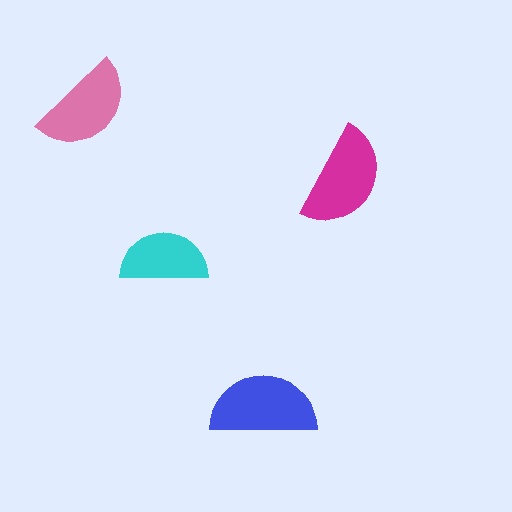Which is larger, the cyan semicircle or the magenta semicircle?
The magenta one.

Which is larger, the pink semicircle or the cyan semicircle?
The pink one.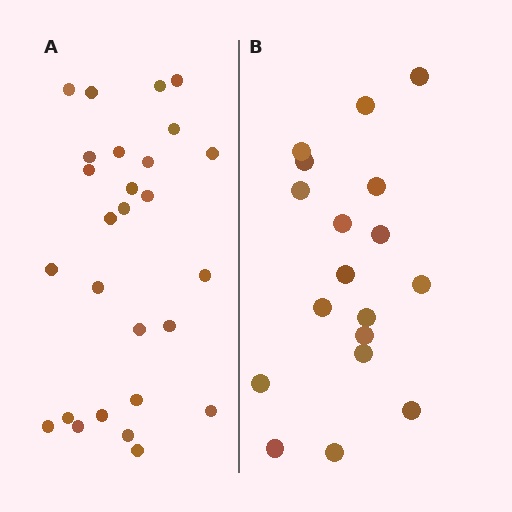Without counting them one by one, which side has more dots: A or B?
Region A (the left region) has more dots.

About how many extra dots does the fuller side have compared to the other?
Region A has roughly 8 or so more dots than region B.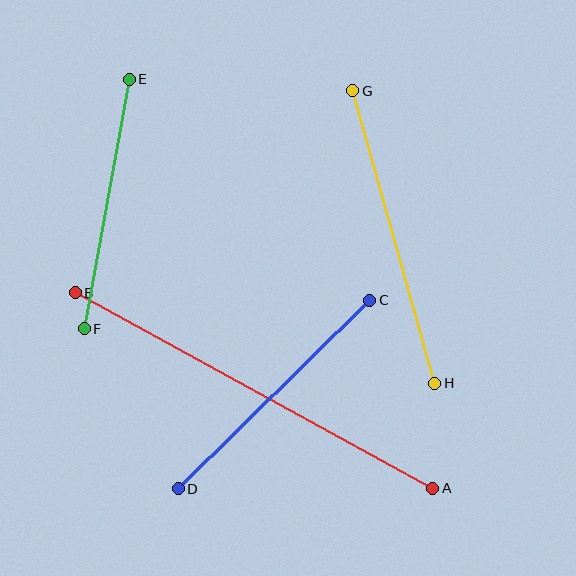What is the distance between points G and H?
The distance is approximately 304 pixels.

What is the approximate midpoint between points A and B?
The midpoint is at approximately (254, 390) pixels.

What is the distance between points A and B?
The distance is approximately 407 pixels.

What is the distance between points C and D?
The distance is approximately 269 pixels.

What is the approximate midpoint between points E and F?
The midpoint is at approximately (107, 204) pixels.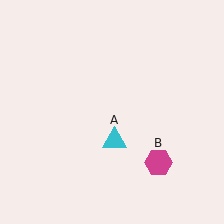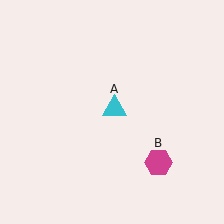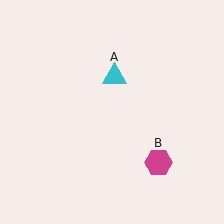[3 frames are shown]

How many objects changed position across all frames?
1 object changed position: cyan triangle (object A).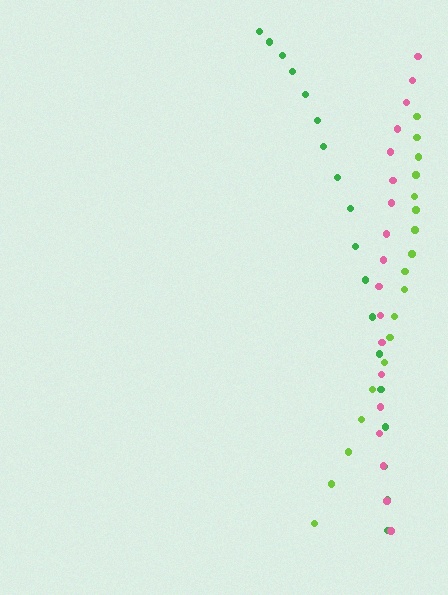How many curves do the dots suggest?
There are 3 distinct paths.